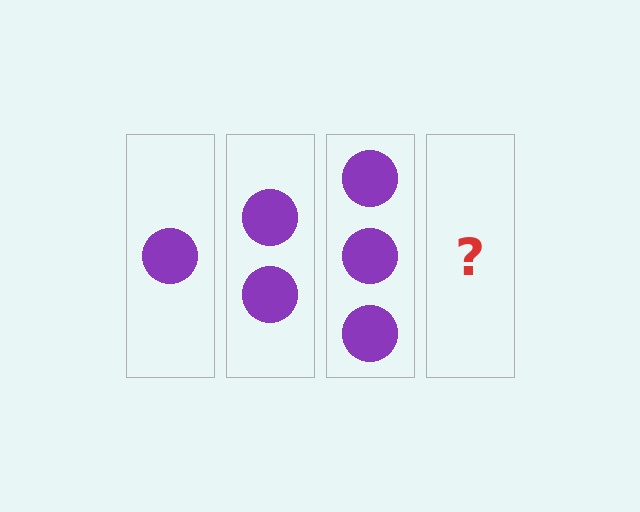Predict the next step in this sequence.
The next step is 4 circles.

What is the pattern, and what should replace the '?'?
The pattern is that each step adds one more circle. The '?' should be 4 circles.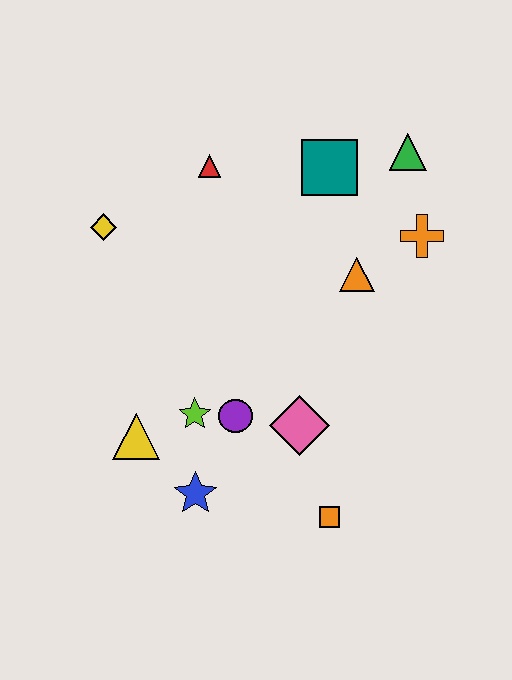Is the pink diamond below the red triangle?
Yes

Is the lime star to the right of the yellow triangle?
Yes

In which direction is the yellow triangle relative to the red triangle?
The yellow triangle is below the red triangle.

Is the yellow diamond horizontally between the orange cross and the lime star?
No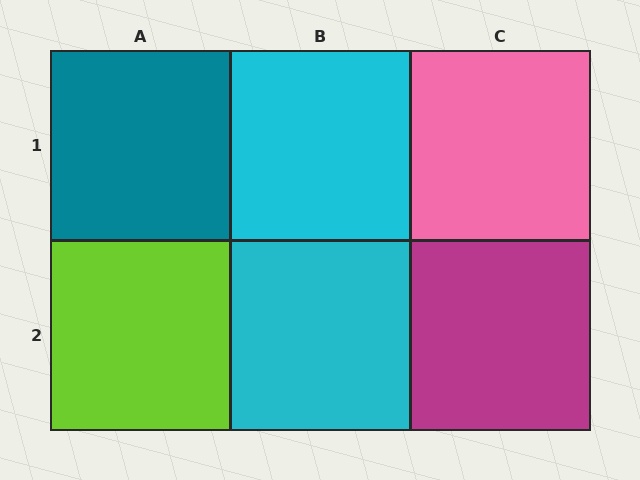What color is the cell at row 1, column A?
Teal.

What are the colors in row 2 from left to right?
Lime, cyan, magenta.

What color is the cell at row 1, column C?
Pink.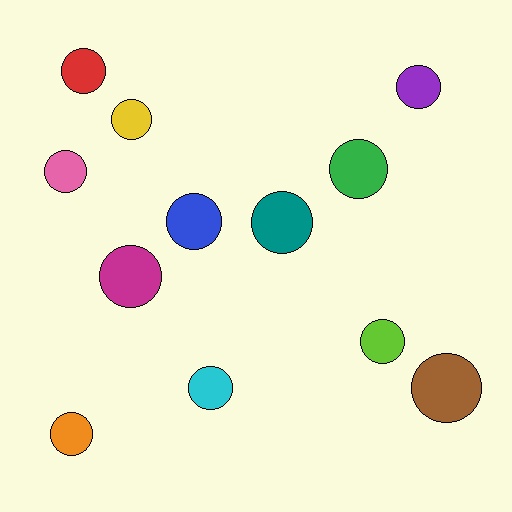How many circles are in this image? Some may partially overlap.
There are 12 circles.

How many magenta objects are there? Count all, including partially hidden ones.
There is 1 magenta object.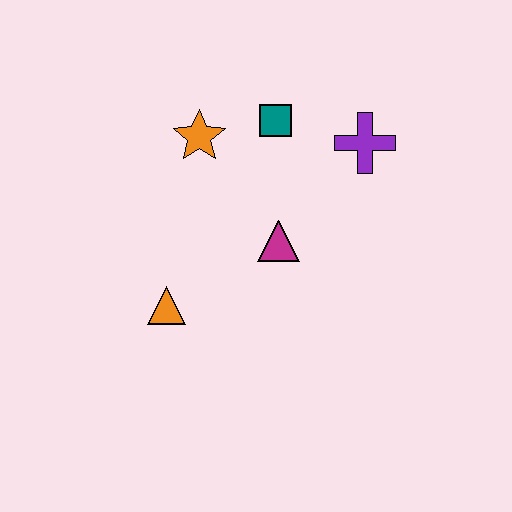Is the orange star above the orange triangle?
Yes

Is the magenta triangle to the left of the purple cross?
Yes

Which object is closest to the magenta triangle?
The teal square is closest to the magenta triangle.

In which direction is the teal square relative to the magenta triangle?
The teal square is above the magenta triangle.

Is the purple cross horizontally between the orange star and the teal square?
No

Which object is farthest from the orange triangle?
The purple cross is farthest from the orange triangle.